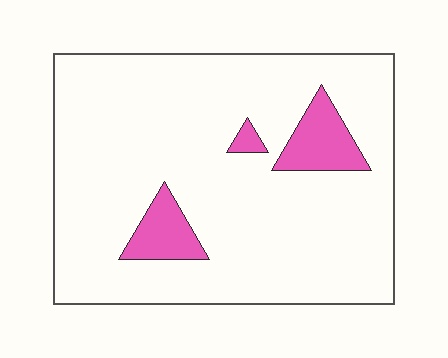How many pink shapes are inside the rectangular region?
3.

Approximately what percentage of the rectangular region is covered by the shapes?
Approximately 10%.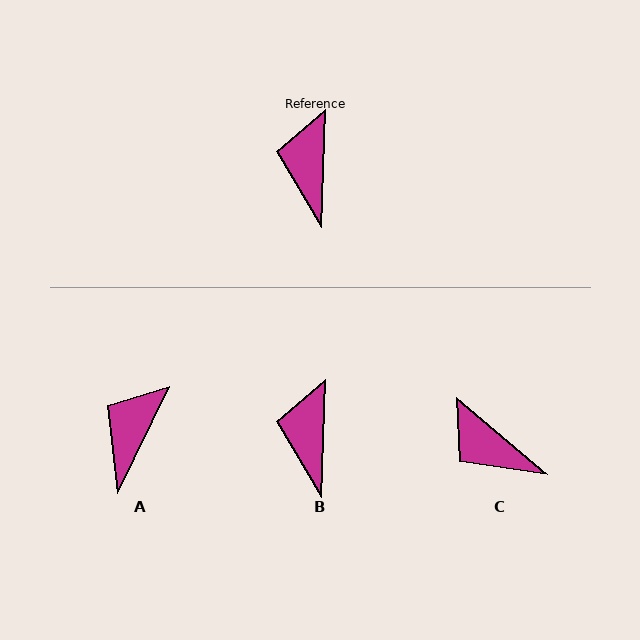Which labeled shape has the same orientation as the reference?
B.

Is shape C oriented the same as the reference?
No, it is off by about 51 degrees.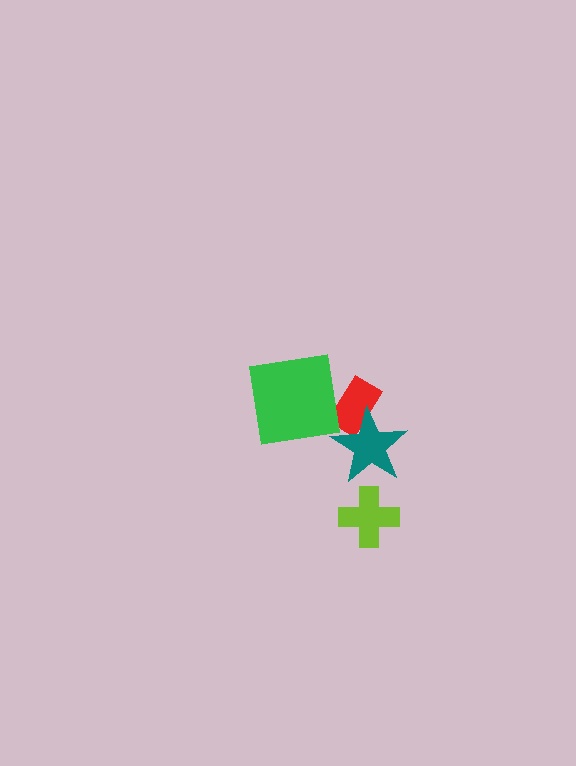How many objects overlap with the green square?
0 objects overlap with the green square.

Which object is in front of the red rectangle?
The teal star is in front of the red rectangle.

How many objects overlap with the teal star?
1 object overlaps with the teal star.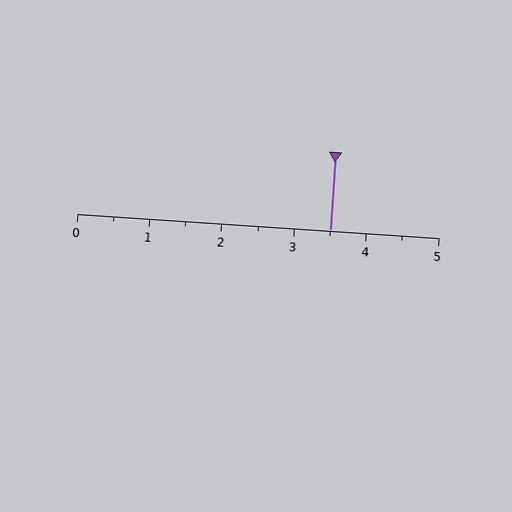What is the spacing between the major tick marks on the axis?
The major ticks are spaced 1 apart.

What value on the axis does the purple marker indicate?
The marker indicates approximately 3.5.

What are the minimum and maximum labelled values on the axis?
The axis runs from 0 to 5.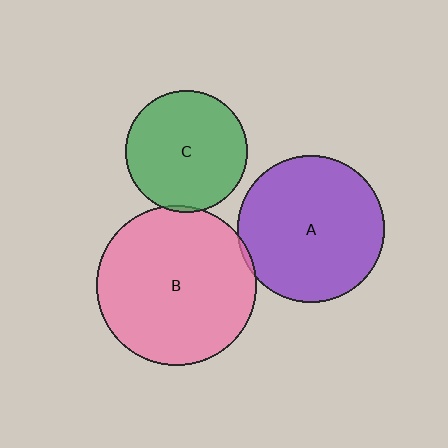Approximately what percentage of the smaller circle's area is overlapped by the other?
Approximately 5%.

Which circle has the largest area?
Circle B (pink).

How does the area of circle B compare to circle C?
Approximately 1.7 times.